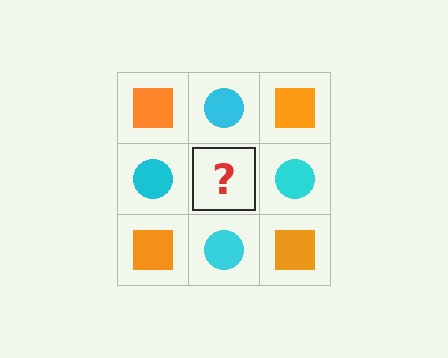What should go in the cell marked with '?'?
The missing cell should contain an orange square.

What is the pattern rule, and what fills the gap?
The rule is that it alternates orange square and cyan circle in a checkerboard pattern. The gap should be filled with an orange square.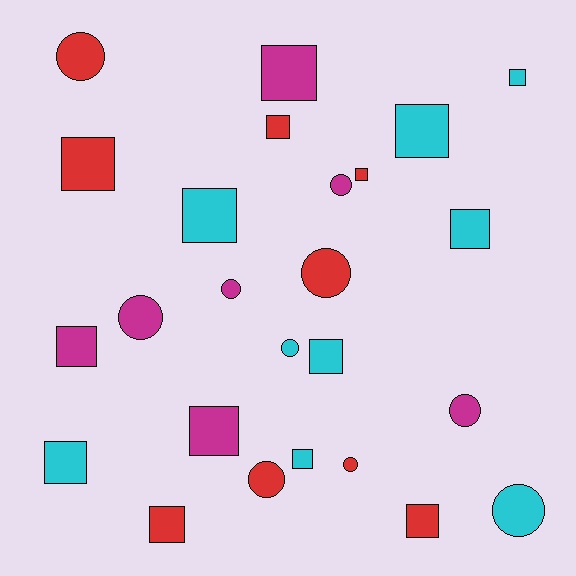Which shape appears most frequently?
Square, with 15 objects.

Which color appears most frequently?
Red, with 9 objects.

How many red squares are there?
There are 5 red squares.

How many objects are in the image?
There are 25 objects.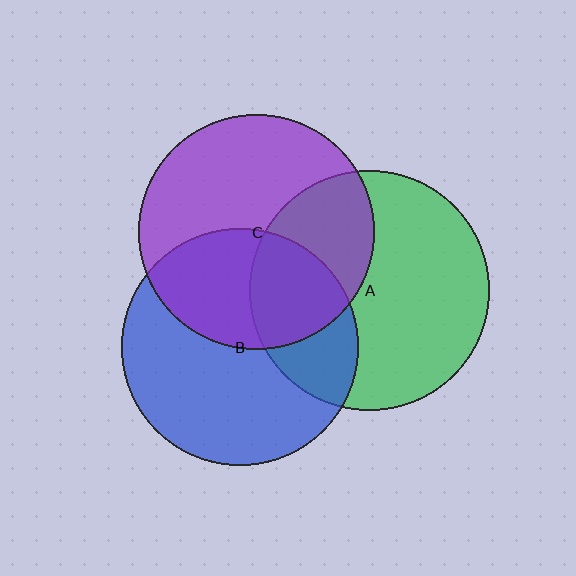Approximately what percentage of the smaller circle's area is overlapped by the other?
Approximately 35%.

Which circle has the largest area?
Circle A (green).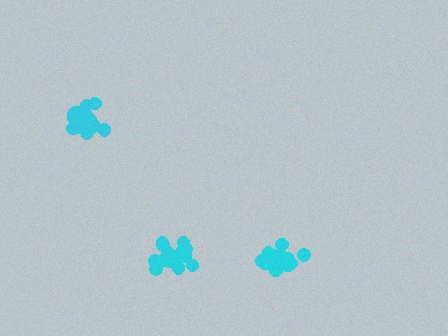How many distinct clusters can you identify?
There are 3 distinct clusters.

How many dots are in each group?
Group 1: 17 dots, Group 2: 20 dots, Group 3: 20 dots (57 total).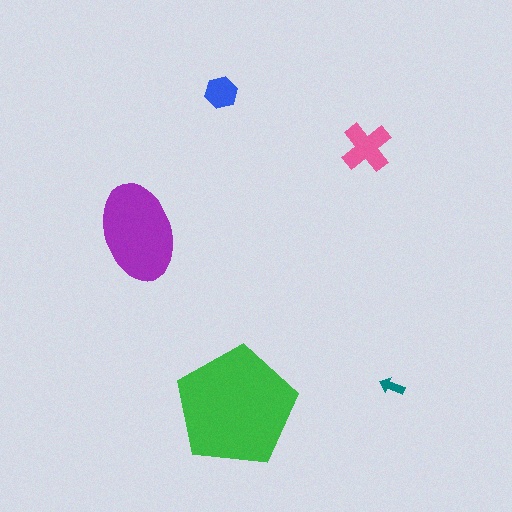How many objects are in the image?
There are 5 objects in the image.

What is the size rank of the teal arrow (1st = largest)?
5th.